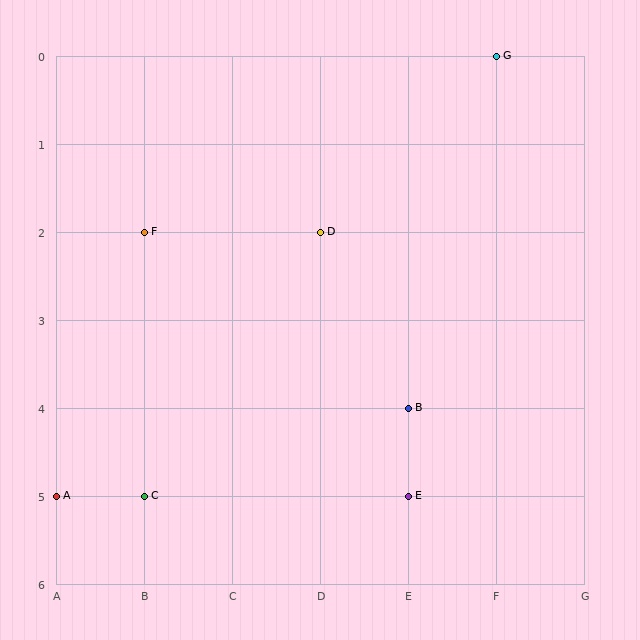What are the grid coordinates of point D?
Point D is at grid coordinates (D, 2).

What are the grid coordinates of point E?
Point E is at grid coordinates (E, 5).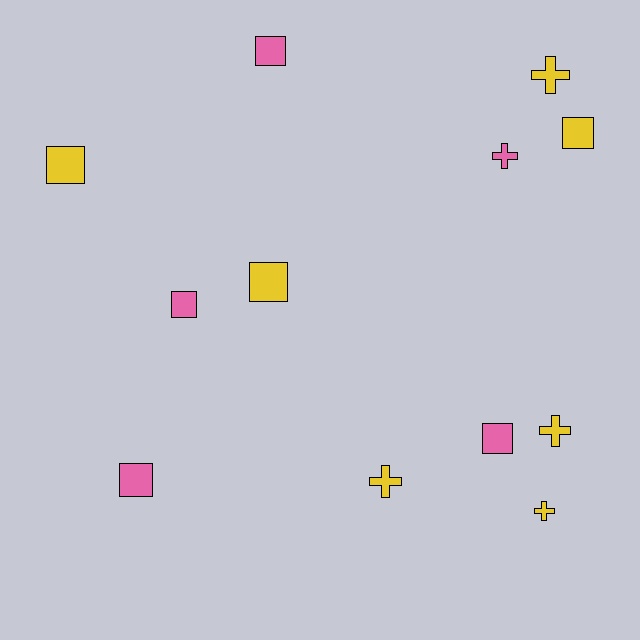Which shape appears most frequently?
Square, with 7 objects.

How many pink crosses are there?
There is 1 pink cross.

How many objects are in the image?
There are 12 objects.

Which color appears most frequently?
Yellow, with 7 objects.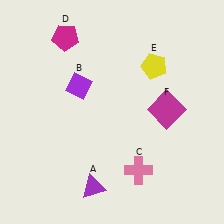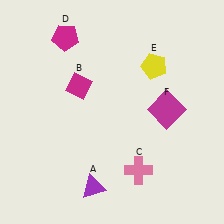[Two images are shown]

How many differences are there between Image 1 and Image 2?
There is 1 difference between the two images.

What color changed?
The diamond (B) changed from purple in Image 1 to magenta in Image 2.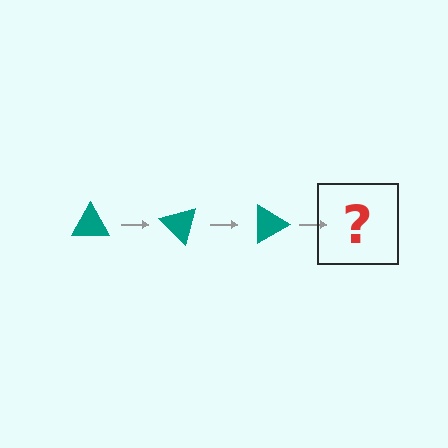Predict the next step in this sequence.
The next step is a teal triangle rotated 135 degrees.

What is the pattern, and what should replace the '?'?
The pattern is that the triangle rotates 45 degrees each step. The '?' should be a teal triangle rotated 135 degrees.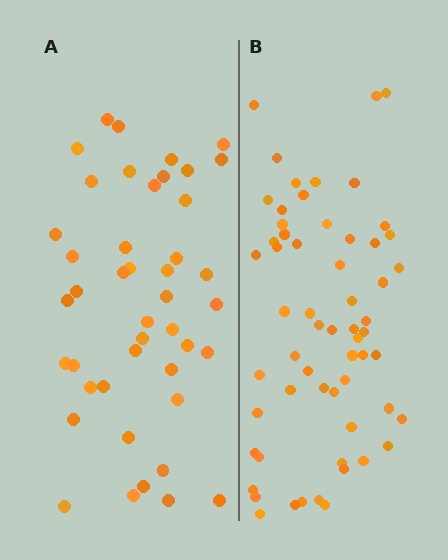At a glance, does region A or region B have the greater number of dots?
Region B (the right region) has more dots.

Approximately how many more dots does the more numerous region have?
Region B has approximately 15 more dots than region A.